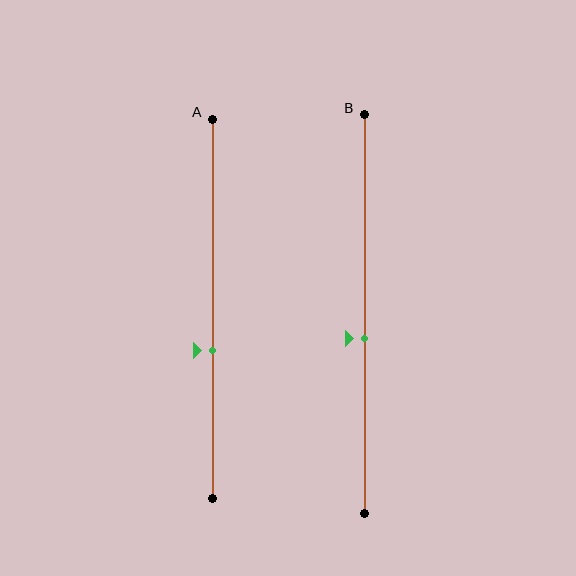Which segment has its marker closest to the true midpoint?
Segment B has its marker closest to the true midpoint.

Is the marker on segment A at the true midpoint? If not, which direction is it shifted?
No, the marker on segment A is shifted downward by about 11% of the segment length.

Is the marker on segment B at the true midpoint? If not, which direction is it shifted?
No, the marker on segment B is shifted downward by about 6% of the segment length.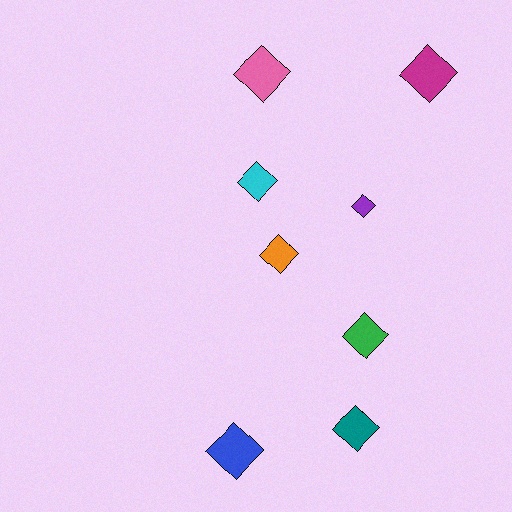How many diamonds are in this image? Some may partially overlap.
There are 8 diamonds.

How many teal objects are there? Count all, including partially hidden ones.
There is 1 teal object.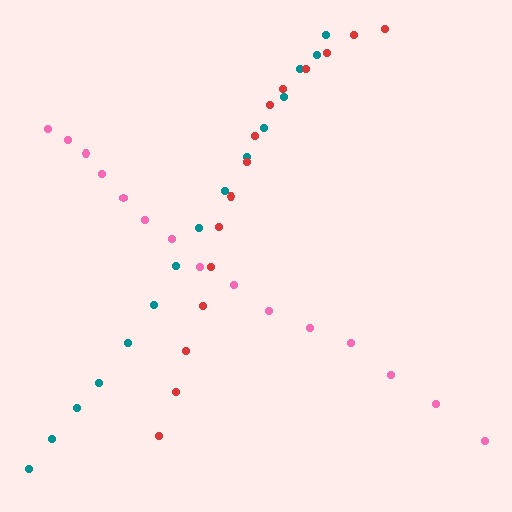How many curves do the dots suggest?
There are 3 distinct paths.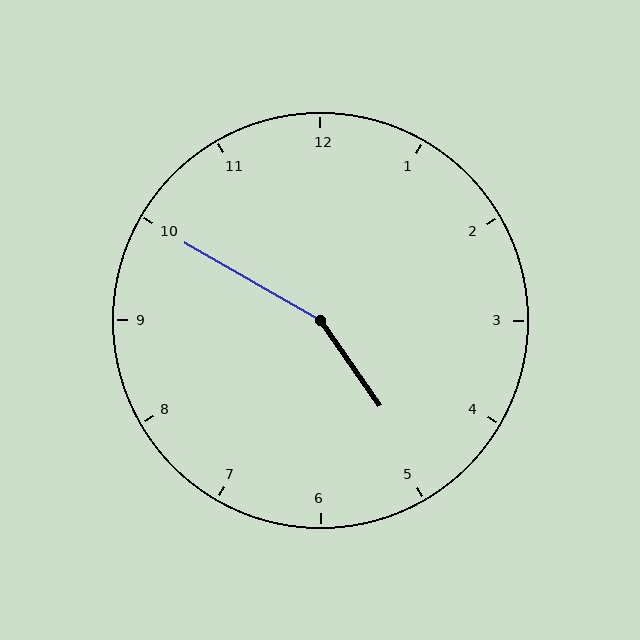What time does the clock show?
4:50.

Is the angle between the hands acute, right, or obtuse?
It is obtuse.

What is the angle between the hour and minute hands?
Approximately 155 degrees.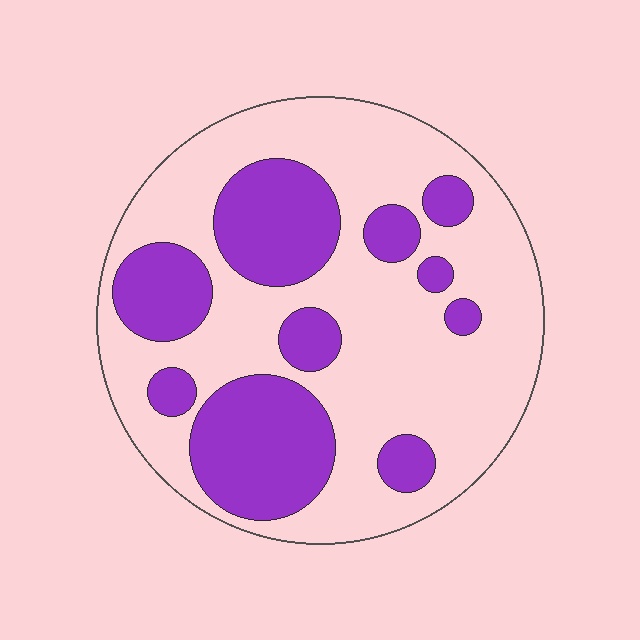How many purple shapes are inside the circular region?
10.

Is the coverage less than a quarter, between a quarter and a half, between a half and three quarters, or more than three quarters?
Between a quarter and a half.